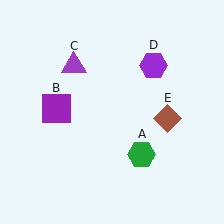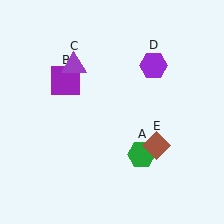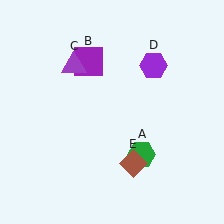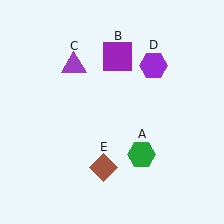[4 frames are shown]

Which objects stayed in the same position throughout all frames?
Green hexagon (object A) and purple triangle (object C) and purple hexagon (object D) remained stationary.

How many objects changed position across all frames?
2 objects changed position: purple square (object B), brown diamond (object E).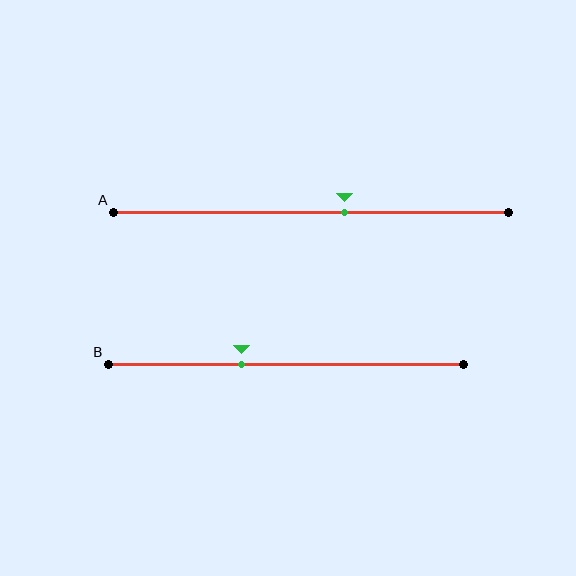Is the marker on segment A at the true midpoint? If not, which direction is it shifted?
No, the marker on segment A is shifted to the right by about 8% of the segment length.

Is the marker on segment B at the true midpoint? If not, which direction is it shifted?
No, the marker on segment B is shifted to the left by about 13% of the segment length.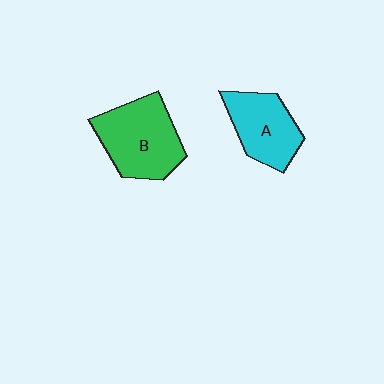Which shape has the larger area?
Shape B (green).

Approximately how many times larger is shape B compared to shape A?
Approximately 1.3 times.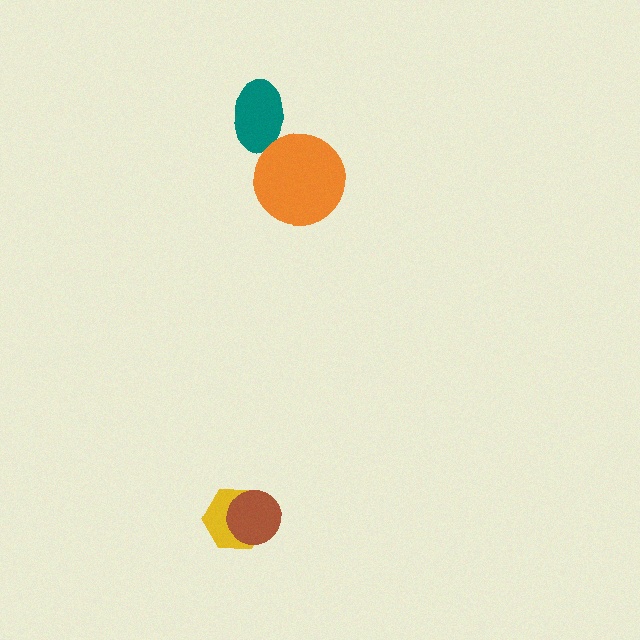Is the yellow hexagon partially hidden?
Yes, it is partially covered by another shape.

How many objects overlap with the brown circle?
1 object overlaps with the brown circle.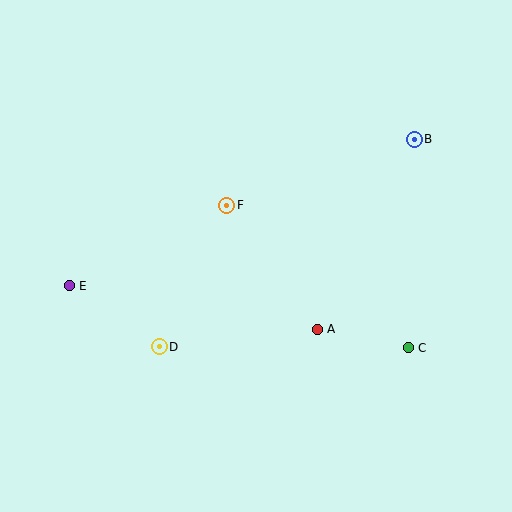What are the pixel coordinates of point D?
Point D is at (159, 347).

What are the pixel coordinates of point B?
Point B is at (414, 139).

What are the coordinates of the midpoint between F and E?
The midpoint between F and E is at (148, 245).